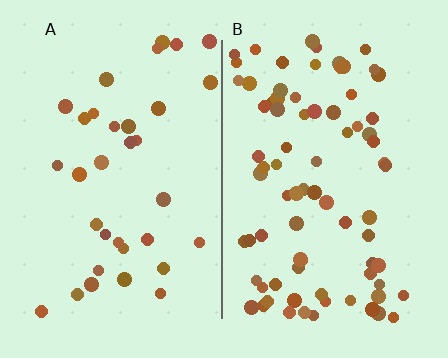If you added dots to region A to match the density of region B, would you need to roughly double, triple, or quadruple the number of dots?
Approximately double.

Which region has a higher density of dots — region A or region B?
B (the right).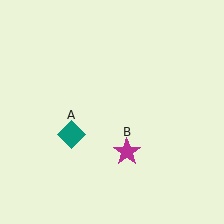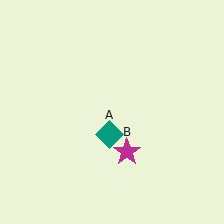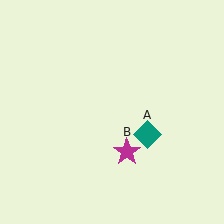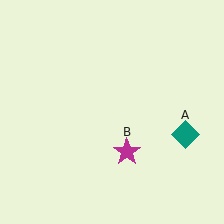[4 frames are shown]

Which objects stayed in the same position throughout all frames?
Magenta star (object B) remained stationary.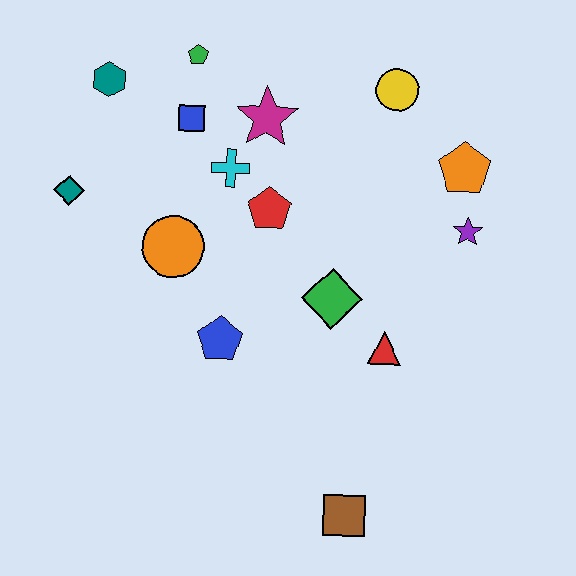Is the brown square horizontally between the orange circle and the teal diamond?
No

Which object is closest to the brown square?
The red triangle is closest to the brown square.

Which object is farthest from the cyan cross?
The brown square is farthest from the cyan cross.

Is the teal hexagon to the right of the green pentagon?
No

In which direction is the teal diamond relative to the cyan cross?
The teal diamond is to the left of the cyan cross.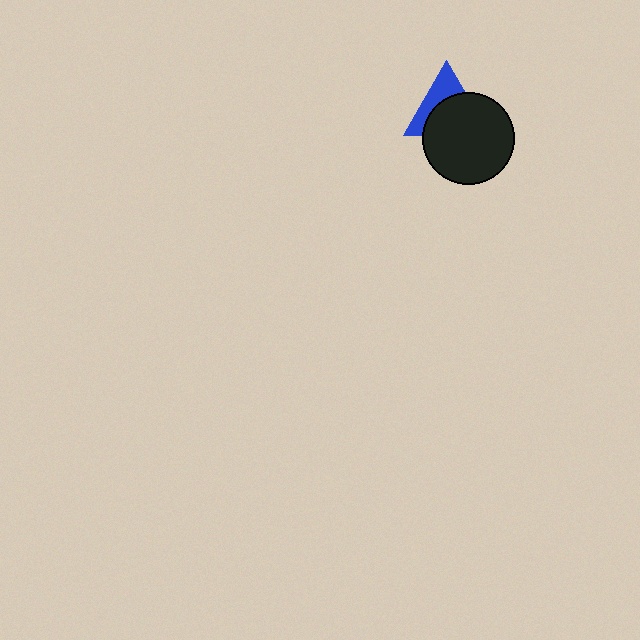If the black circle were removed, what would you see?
You would see the complete blue triangle.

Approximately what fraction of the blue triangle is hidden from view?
Roughly 59% of the blue triangle is hidden behind the black circle.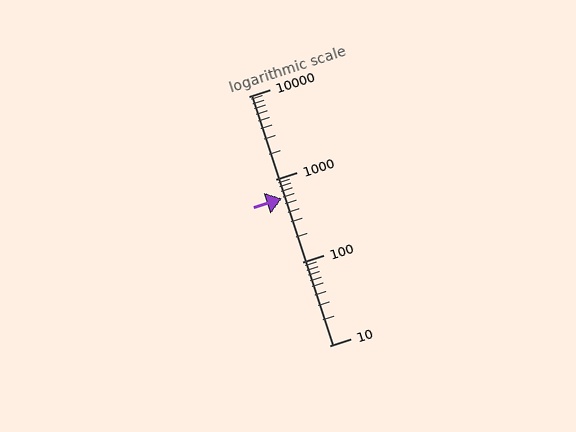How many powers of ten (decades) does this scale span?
The scale spans 3 decades, from 10 to 10000.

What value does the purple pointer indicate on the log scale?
The pointer indicates approximately 580.